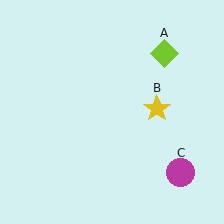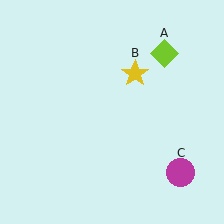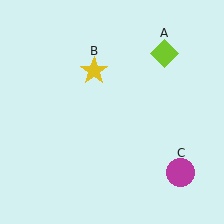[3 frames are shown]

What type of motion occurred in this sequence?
The yellow star (object B) rotated counterclockwise around the center of the scene.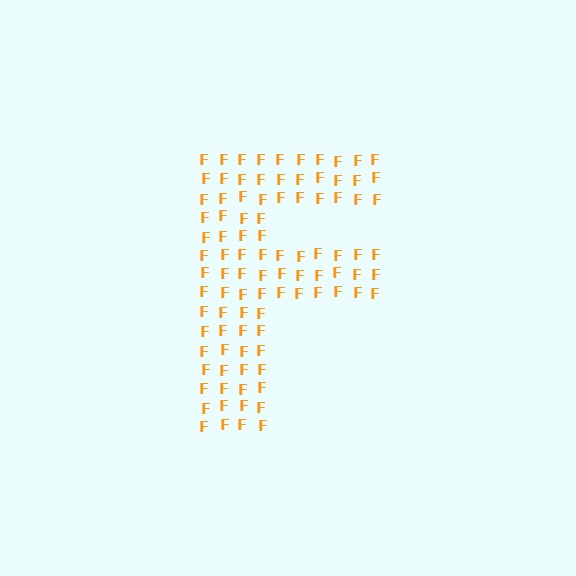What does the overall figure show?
The overall figure shows the letter F.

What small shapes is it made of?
It is made of small letter F's.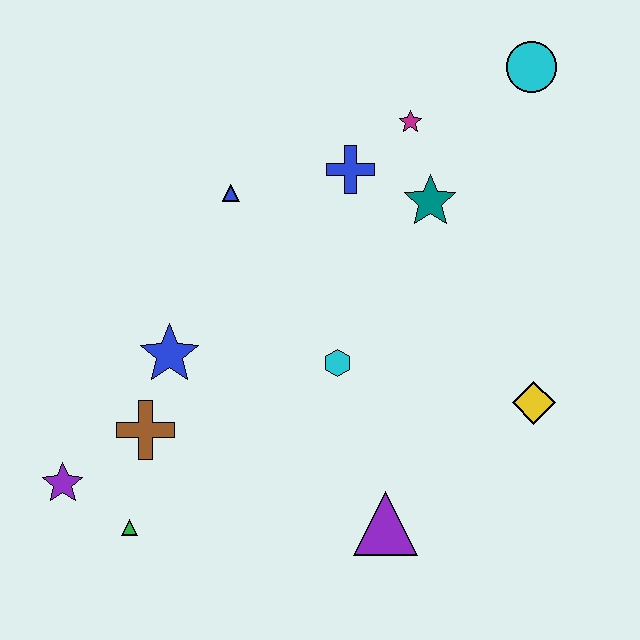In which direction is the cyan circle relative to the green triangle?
The cyan circle is above the green triangle.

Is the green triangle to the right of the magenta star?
No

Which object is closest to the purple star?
The green triangle is closest to the purple star.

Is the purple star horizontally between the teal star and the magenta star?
No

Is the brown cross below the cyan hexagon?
Yes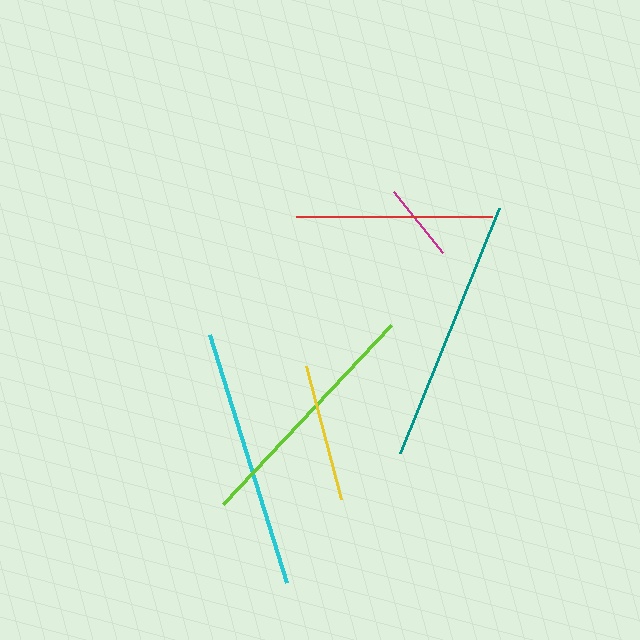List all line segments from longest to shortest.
From longest to shortest: teal, cyan, lime, red, yellow, magenta.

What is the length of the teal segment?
The teal segment is approximately 264 pixels long.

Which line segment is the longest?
The teal line is the longest at approximately 264 pixels.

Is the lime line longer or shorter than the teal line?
The teal line is longer than the lime line.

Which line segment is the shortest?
The magenta line is the shortest at approximately 78 pixels.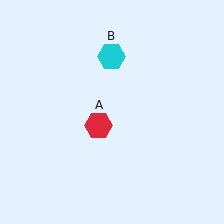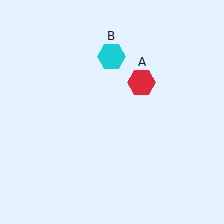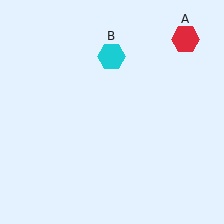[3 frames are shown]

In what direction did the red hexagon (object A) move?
The red hexagon (object A) moved up and to the right.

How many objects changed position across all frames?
1 object changed position: red hexagon (object A).